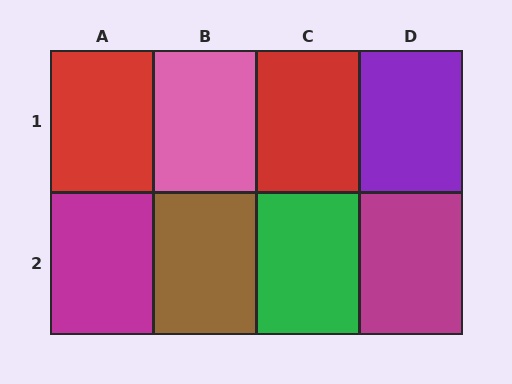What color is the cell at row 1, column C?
Red.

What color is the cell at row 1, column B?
Pink.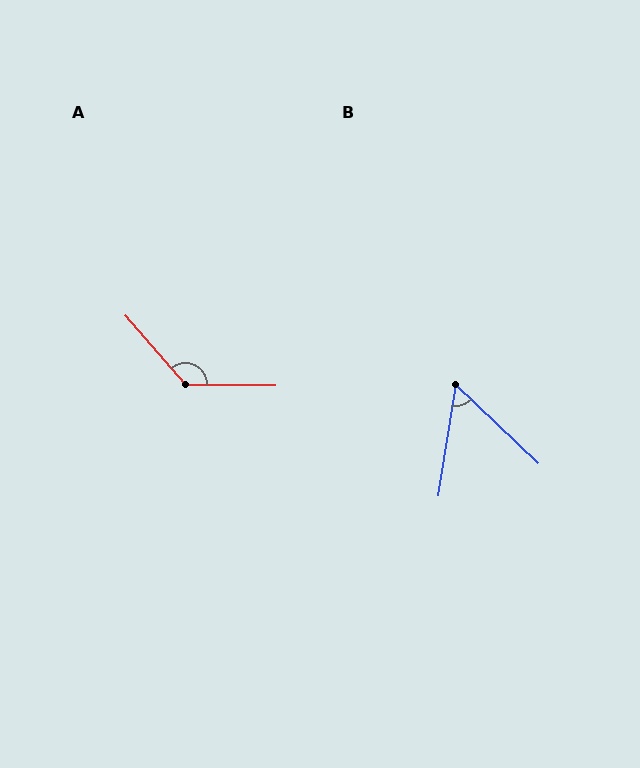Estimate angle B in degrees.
Approximately 56 degrees.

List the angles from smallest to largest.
B (56°), A (132°).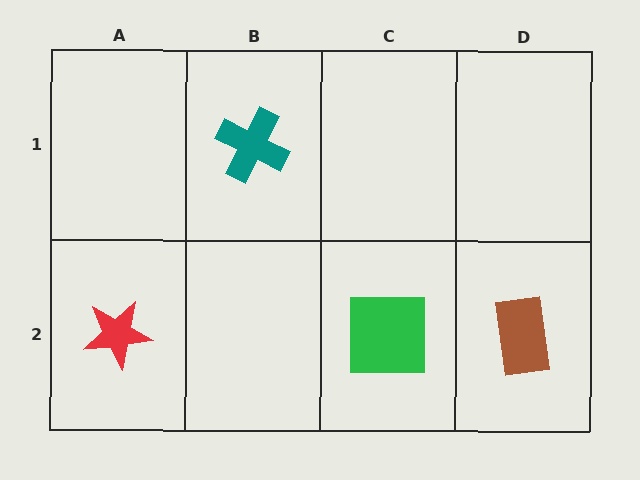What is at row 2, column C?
A green square.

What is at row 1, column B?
A teal cross.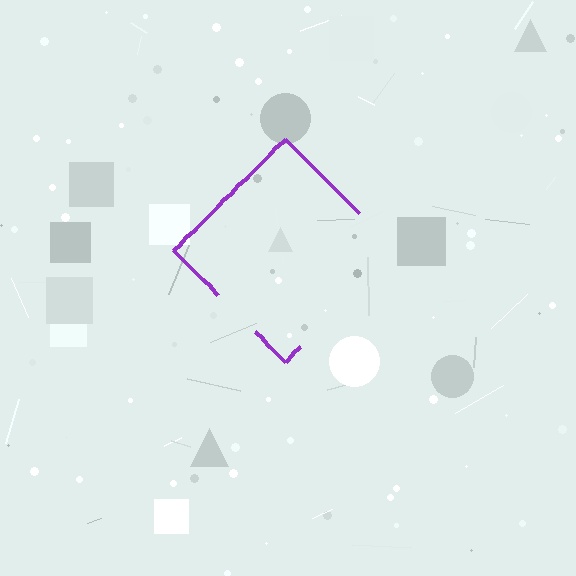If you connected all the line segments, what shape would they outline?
They would outline a diamond.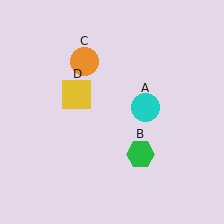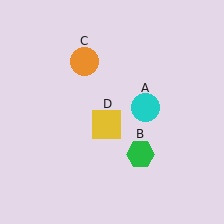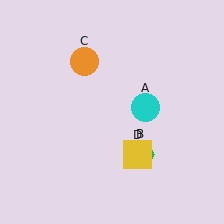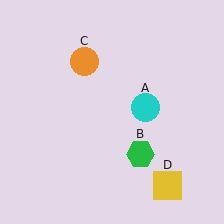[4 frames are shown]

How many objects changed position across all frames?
1 object changed position: yellow square (object D).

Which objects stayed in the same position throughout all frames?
Cyan circle (object A) and green hexagon (object B) and orange circle (object C) remained stationary.